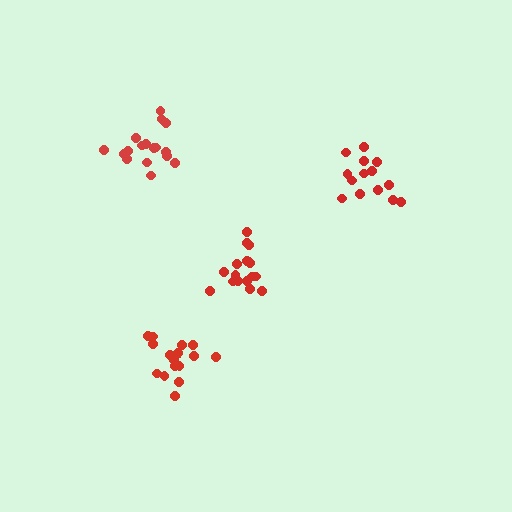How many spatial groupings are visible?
There are 4 spatial groupings.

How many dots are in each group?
Group 1: 17 dots, Group 2: 14 dots, Group 3: 17 dots, Group 4: 17 dots (65 total).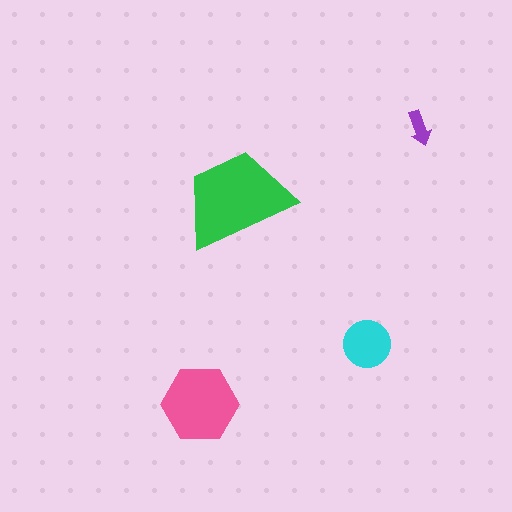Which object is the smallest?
The purple arrow.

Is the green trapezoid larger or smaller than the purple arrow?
Larger.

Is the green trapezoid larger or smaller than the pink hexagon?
Larger.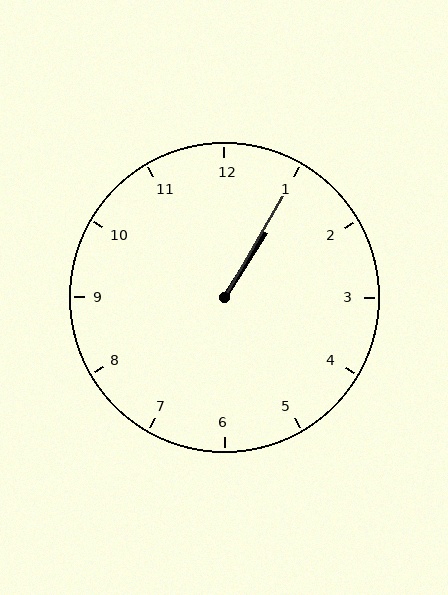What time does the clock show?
1:05.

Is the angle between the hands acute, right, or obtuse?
It is acute.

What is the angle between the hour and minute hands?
Approximately 2 degrees.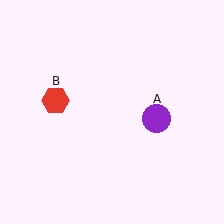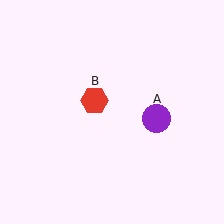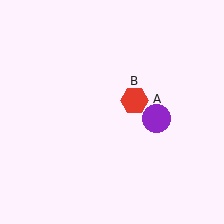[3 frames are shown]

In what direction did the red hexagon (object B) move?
The red hexagon (object B) moved right.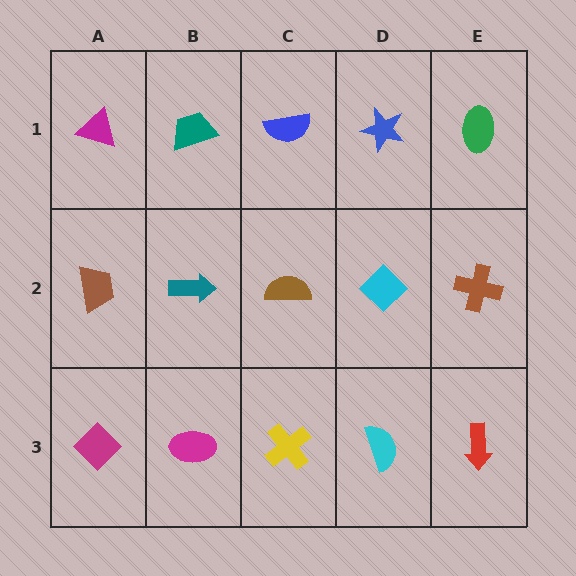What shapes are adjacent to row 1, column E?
A brown cross (row 2, column E), a blue star (row 1, column D).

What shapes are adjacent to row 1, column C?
A brown semicircle (row 2, column C), a teal trapezoid (row 1, column B), a blue star (row 1, column D).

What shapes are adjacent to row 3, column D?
A cyan diamond (row 2, column D), a yellow cross (row 3, column C), a red arrow (row 3, column E).